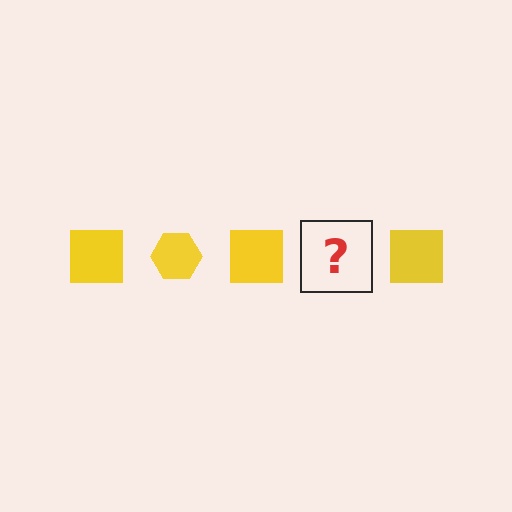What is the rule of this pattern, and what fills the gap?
The rule is that the pattern cycles through square, hexagon shapes in yellow. The gap should be filled with a yellow hexagon.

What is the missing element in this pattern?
The missing element is a yellow hexagon.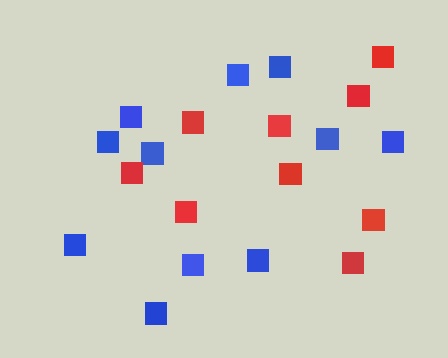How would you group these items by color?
There are 2 groups: one group of blue squares (11) and one group of red squares (9).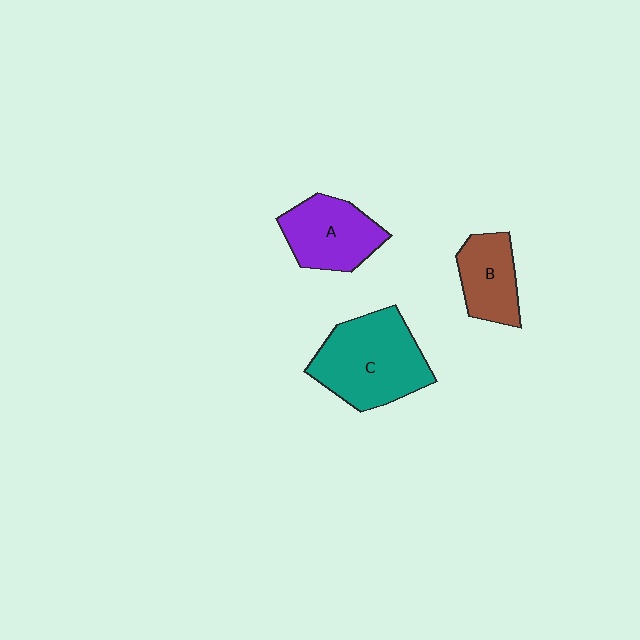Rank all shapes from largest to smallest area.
From largest to smallest: C (teal), A (purple), B (brown).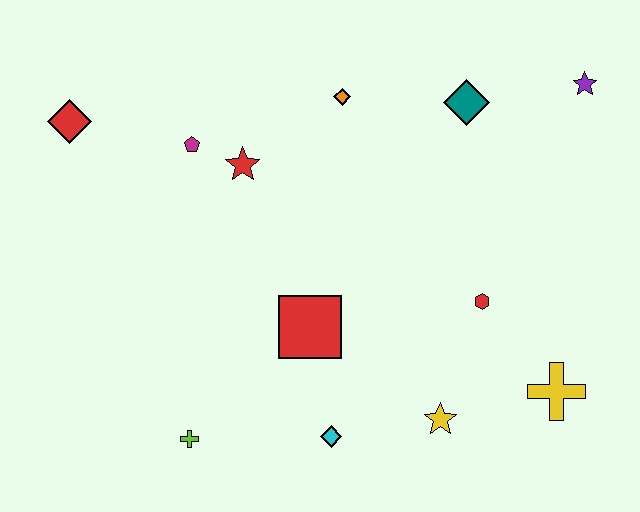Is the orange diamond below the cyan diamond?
No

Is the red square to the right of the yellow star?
No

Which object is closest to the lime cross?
The cyan diamond is closest to the lime cross.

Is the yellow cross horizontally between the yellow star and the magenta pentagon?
No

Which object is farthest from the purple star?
The lime cross is farthest from the purple star.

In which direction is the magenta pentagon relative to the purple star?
The magenta pentagon is to the left of the purple star.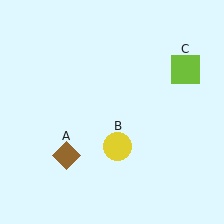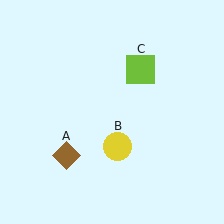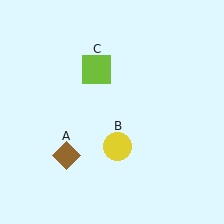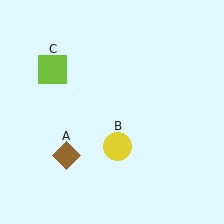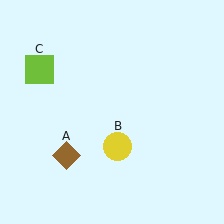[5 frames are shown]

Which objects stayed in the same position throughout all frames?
Brown diamond (object A) and yellow circle (object B) remained stationary.